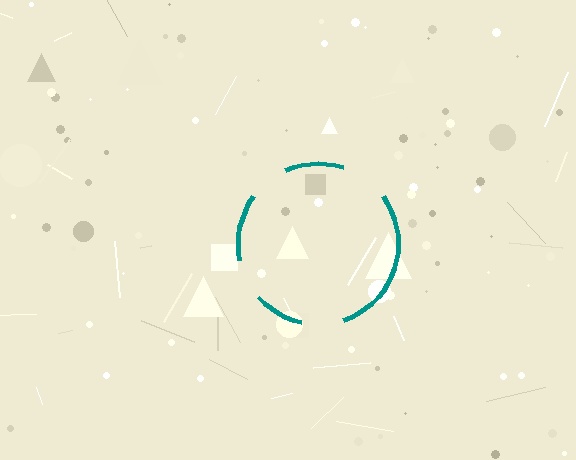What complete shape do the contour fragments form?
The contour fragments form a circle.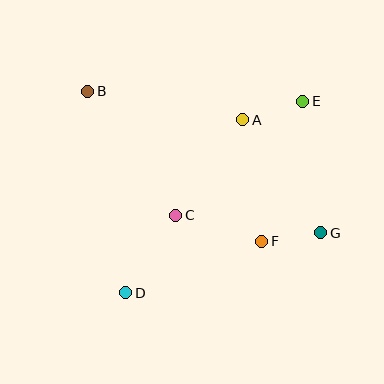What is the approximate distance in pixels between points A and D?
The distance between A and D is approximately 209 pixels.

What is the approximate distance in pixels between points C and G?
The distance between C and G is approximately 146 pixels.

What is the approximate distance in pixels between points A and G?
The distance between A and G is approximately 137 pixels.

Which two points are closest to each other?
Points F and G are closest to each other.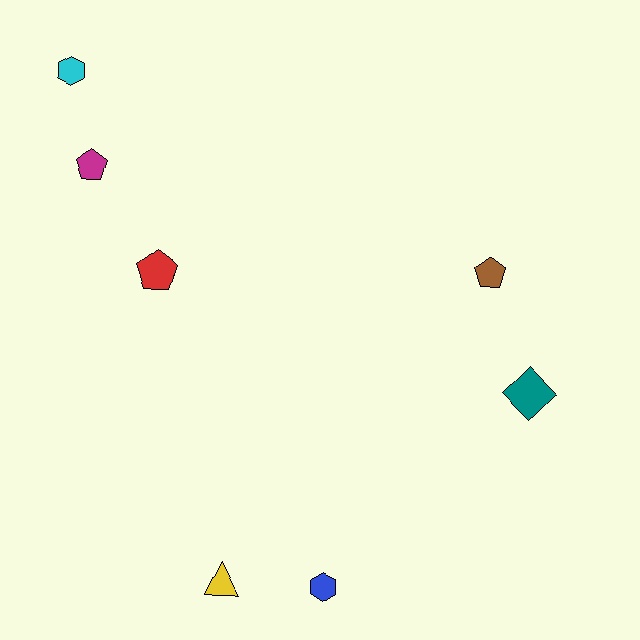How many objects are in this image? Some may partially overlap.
There are 7 objects.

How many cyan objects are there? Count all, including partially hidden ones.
There is 1 cyan object.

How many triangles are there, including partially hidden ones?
There is 1 triangle.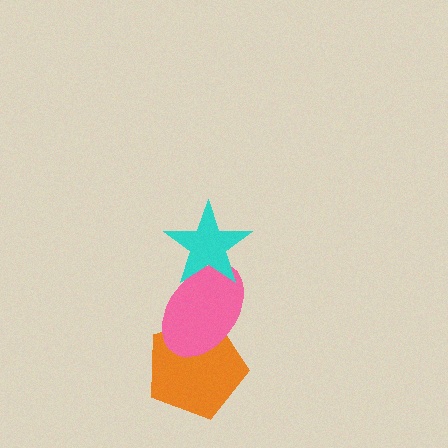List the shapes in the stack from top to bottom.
From top to bottom: the cyan star, the pink ellipse, the orange pentagon.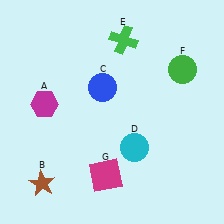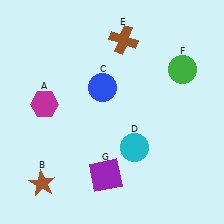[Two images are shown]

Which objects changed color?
E changed from green to brown. G changed from magenta to purple.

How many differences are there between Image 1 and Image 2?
There are 2 differences between the two images.